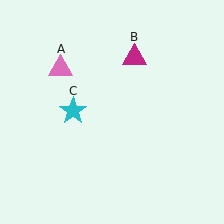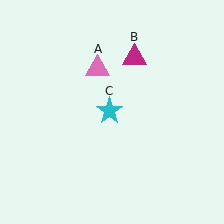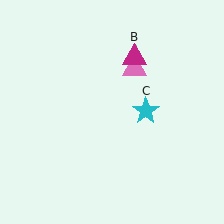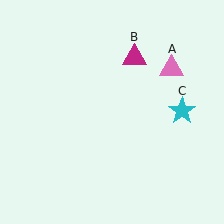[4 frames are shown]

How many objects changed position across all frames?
2 objects changed position: pink triangle (object A), cyan star (object C).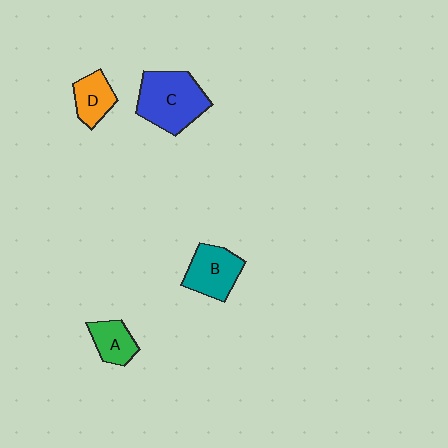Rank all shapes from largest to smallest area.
From largest to smallest: C (blue), B (teal), D (orange), A (green).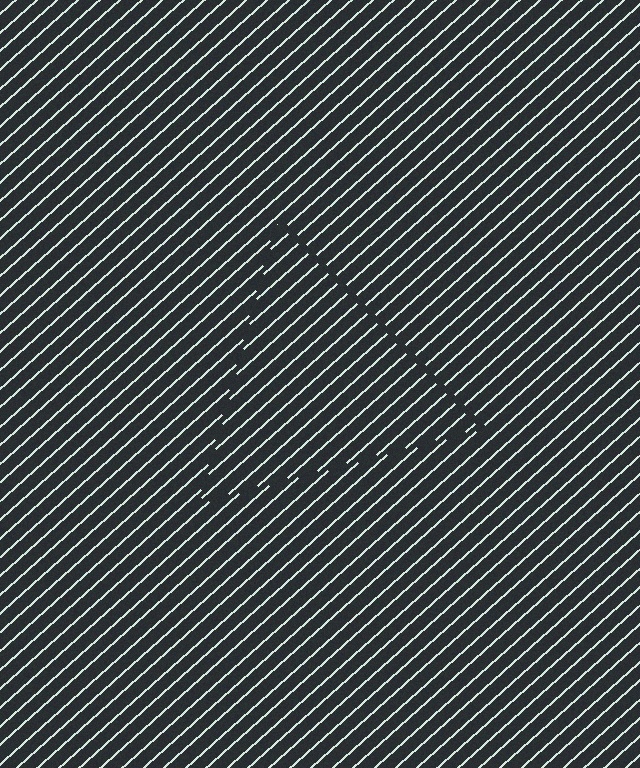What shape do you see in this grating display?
An illusory triangle. The interior of the shape contains the same grating, shifted by half a period — the contour is defined by the phase discontinuity where line-ends from the inner and outer gratings abut.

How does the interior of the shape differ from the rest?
The interior of the shape contains the same grating, shifted by half a period — the contour is defined by the phase discontinuity where line-ends from the inner and outer gratings abut.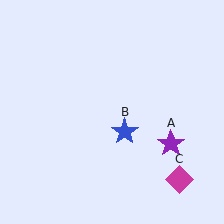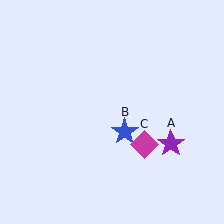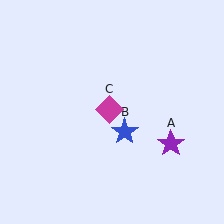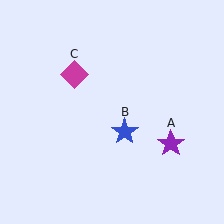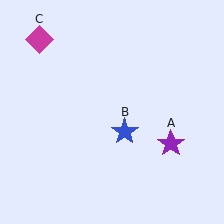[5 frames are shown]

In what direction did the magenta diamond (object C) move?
The magenta diamond (object C) moved up and to the left.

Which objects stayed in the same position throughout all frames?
Purple star (object A) and blue star (object B) remained stationary.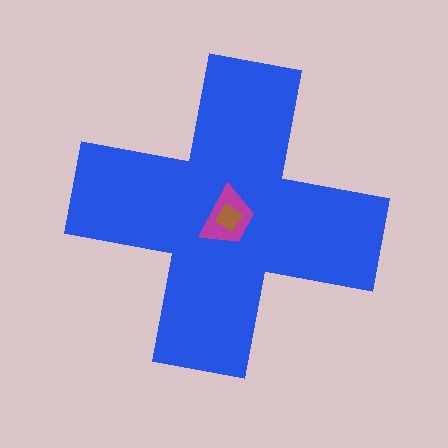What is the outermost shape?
The blue cross.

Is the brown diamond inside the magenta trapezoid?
Yes.